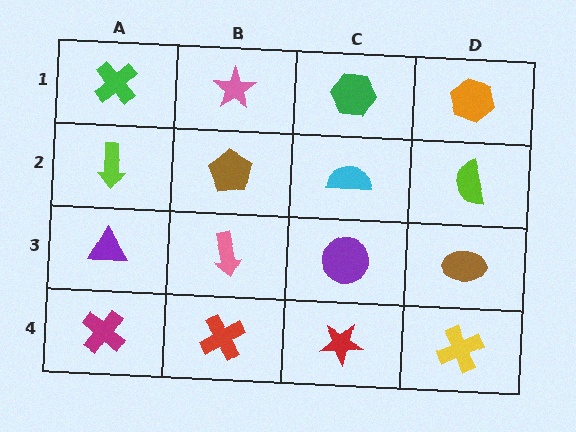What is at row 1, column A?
A green cross.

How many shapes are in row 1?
4 shapes.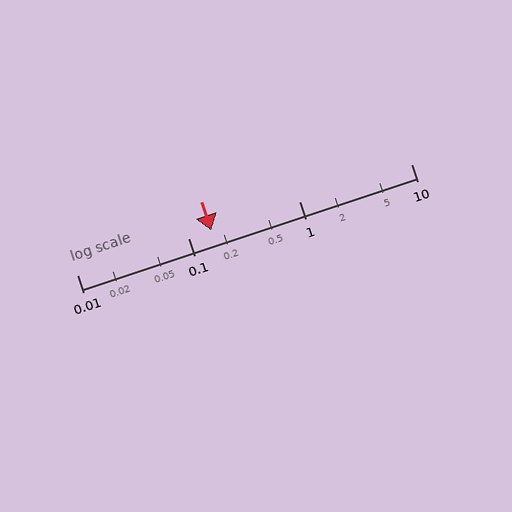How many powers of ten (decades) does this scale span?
The scale spans 3 decades, from 0.01 to 10.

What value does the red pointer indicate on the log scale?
The pointer indicates approximately 0.16.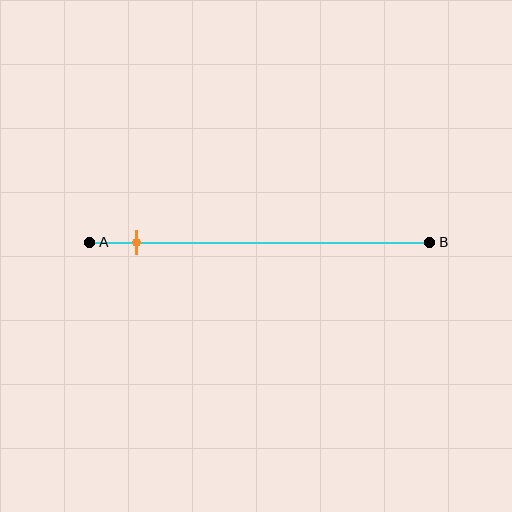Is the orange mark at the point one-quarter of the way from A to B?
No, the mark is at about 15% from A, not at the 25% one-quarter point.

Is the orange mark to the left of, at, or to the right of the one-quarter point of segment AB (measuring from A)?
The orange mark is to the left of the one-quarter point of segment AB.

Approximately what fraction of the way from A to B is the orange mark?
The orange mark is approximately 15% of the way from A to B.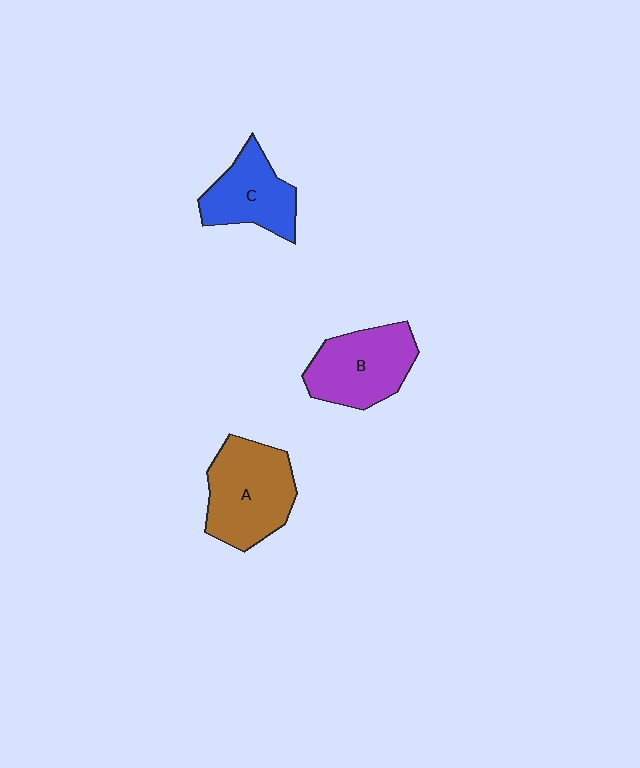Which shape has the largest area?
Shape A (brown).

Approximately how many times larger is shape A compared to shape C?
Approximately 1.4 times.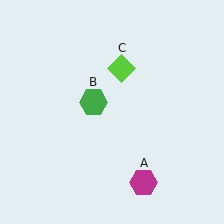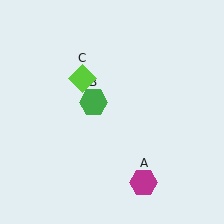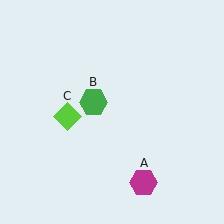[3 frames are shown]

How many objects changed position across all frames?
1 object changed position: lime diamond (object C).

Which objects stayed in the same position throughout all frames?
Magenta hexagon (object A) and green hexagon (object B) remained stationary.